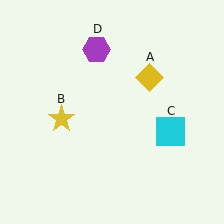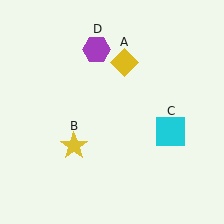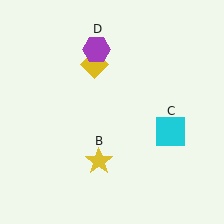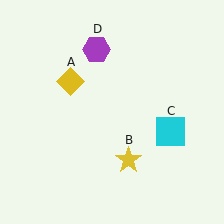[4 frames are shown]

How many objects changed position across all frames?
2 objects changed position: yellow diamond (object A), yellow star (object B).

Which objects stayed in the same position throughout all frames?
Cyan square (object C) and purple hexagon (object D) remained stationary.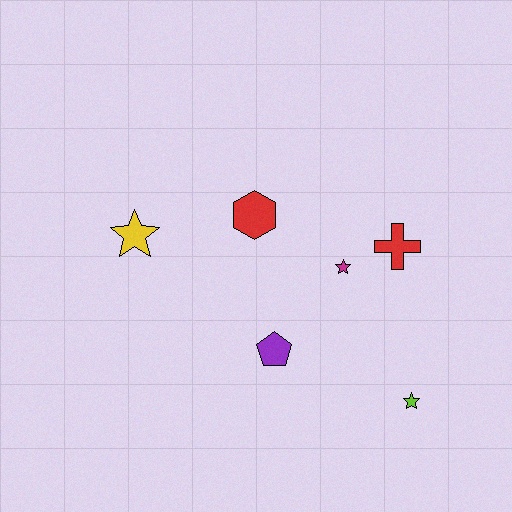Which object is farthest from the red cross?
The yellow star is farthest from the red cross.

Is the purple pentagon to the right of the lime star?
No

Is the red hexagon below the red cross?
No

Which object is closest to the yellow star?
The red hexagon is closest to the yellow star.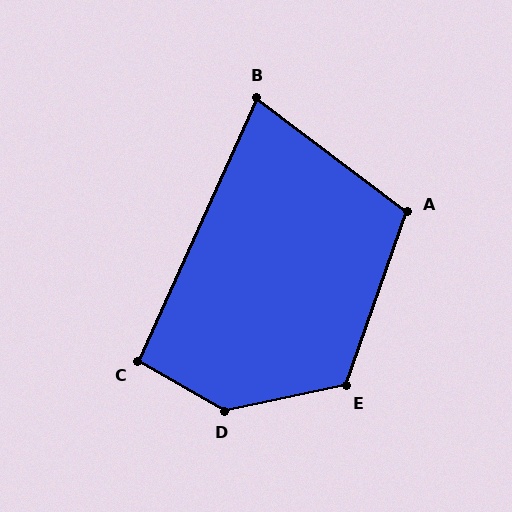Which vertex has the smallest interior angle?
B, at approximately 77 degrees.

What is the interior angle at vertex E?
Approximately 121 degrees (obtuse).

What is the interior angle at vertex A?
Approximately 108 degrees (obtuse).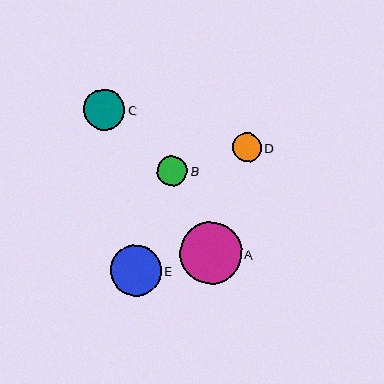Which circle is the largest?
Circle A is the largest with a size of approximately 62 pixels.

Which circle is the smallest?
Circle D is the smallest with a size of approximately 29 pixels.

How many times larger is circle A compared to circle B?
Circle A is approximately 2.1 times the size of circle B.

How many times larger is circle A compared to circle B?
Circle A is approximately 2.1 times the size of circle B.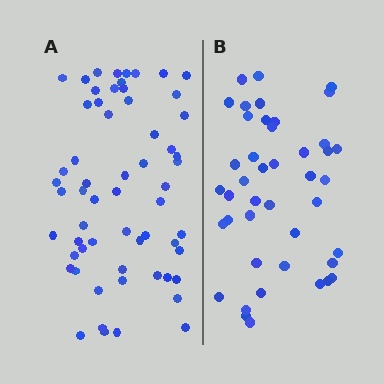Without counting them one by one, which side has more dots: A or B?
Region A (the left region) has more dots.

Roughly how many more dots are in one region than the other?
Region A has approximately 15 more dots than region B.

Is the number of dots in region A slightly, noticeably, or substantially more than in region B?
Region A has noticeably more, but not dramatically so. The ratio is roughly 1.4 to 1.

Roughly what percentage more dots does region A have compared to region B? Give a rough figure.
About 40% more.